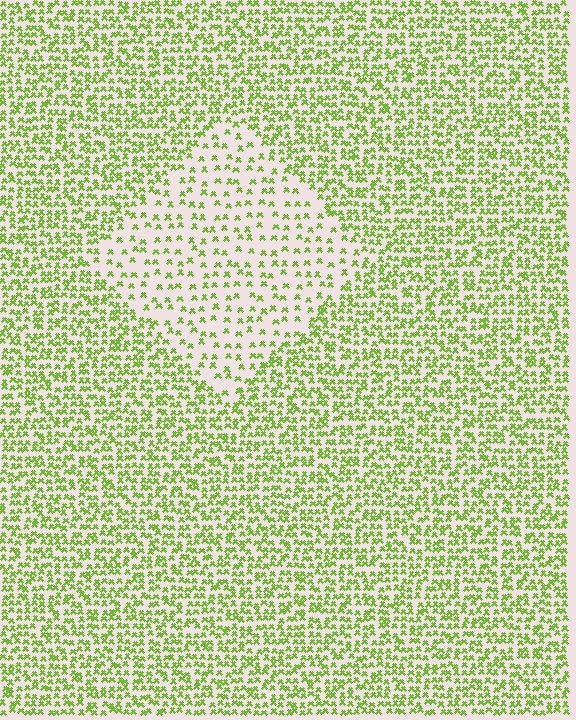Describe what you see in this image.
The image contains small lime elements arranged at two different densities. A diamond-shaped region is visible where the elements are less densely packed than the surrounding area.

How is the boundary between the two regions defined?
The boundary is defined by a change in element density (approximately 2.3x ratio). All elements are the same color, size, and shape.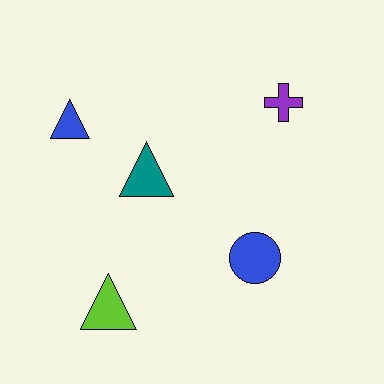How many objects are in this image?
There are 5 objects.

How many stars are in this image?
There are no stars.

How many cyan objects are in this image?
There are no cyan objects.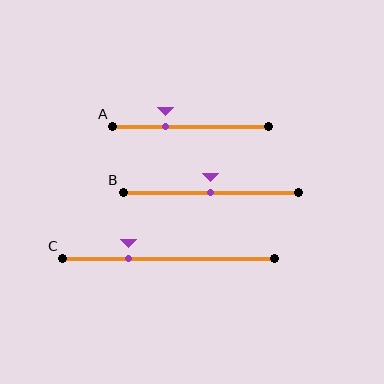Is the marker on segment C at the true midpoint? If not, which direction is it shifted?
No, the marker on segment C is shifted to the left by about 19% of the segment length.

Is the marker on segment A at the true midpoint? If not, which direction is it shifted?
No, the marker on segment A is shifted to the left by about 16% of the segment length.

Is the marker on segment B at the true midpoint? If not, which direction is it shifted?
Yes, the marker on segment B is at the true midpoint.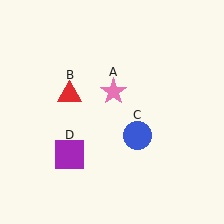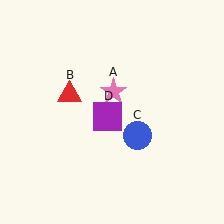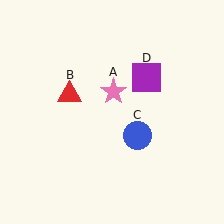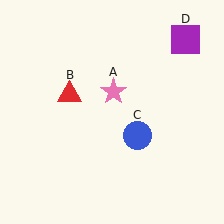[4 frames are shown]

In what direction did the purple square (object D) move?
The purple square (object D) moved up and to the right.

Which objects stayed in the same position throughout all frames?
Pink star (object A) and red triangle (object B) and blue circle (object C) remained stationary.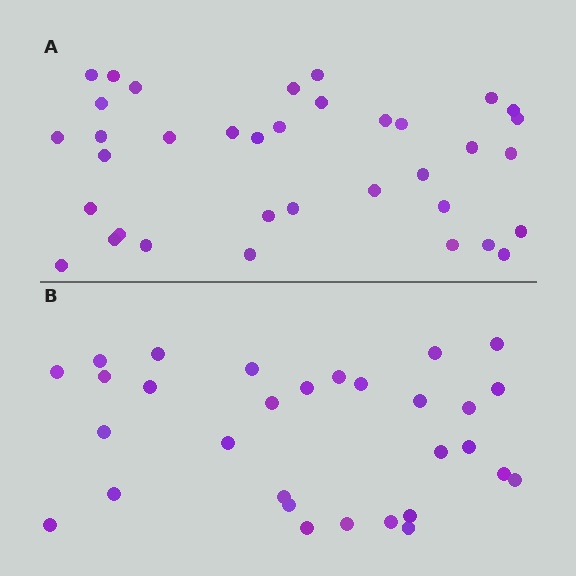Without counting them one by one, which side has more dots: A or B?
Region A (the top region) has more dots.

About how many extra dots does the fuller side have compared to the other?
Region A has about 6 more dots than region B.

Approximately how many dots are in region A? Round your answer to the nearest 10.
About 40 dots. (The exact count is 36, which rounds to 40.)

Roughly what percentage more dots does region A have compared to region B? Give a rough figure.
About 20% more.